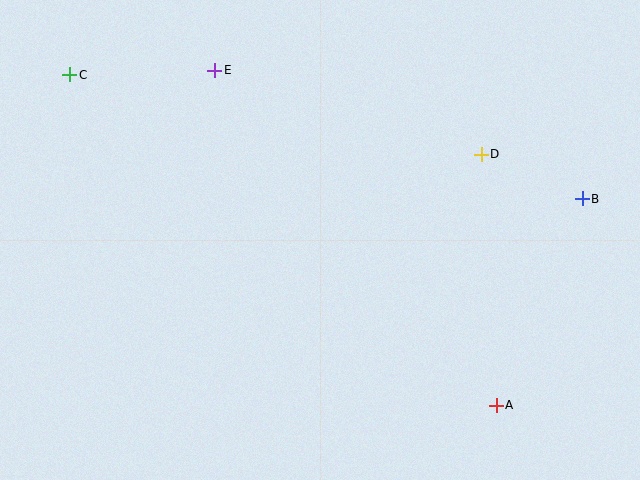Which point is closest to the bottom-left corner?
Point C is closest to the bottom-left corner.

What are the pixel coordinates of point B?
Point B is at (582, 199).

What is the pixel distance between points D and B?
The distance between D and B is 111 pixels.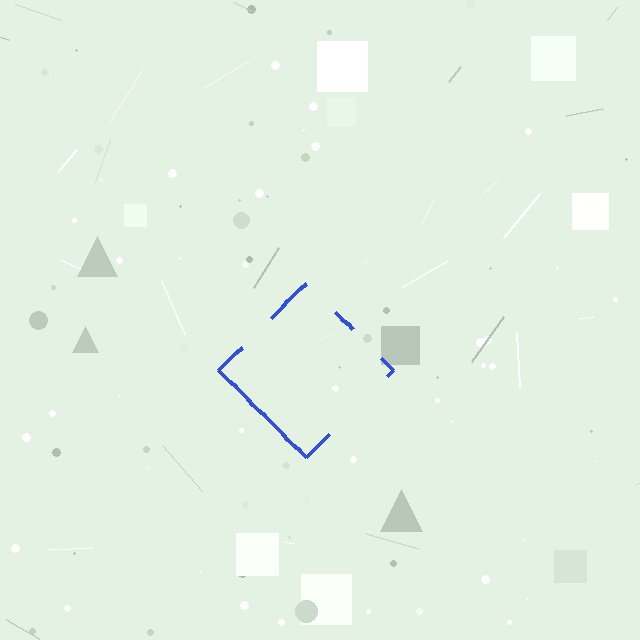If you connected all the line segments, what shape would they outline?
They would outline a diamond.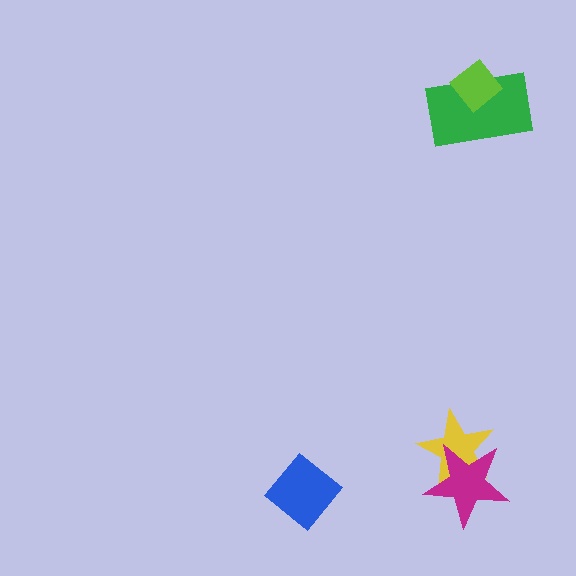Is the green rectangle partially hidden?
Yes, it is partially covered by another shape.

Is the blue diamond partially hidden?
No, no other shape covers it.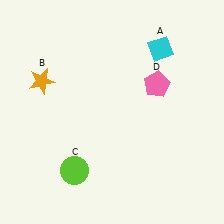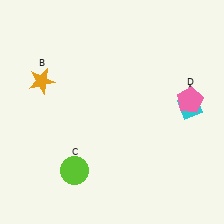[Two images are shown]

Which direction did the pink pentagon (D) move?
The pink pentagon (D) moved right.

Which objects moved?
The objects that moved are: the cyan diamond (A), the pink pentagon (D).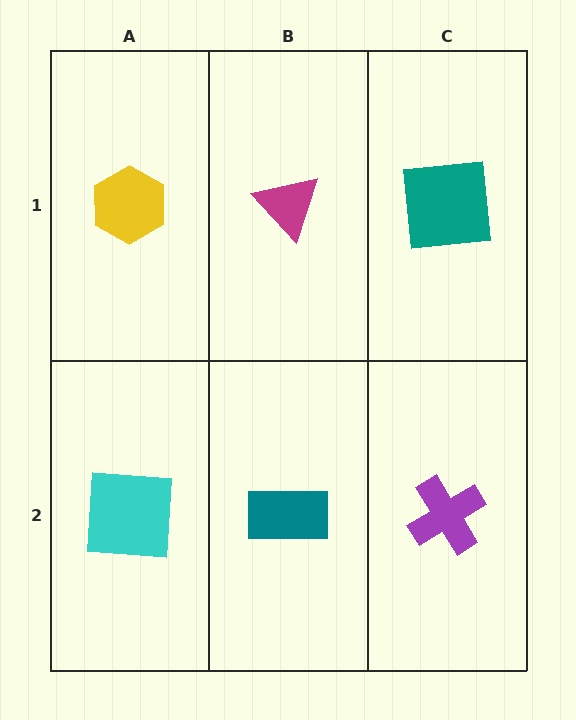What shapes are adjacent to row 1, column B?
A teal rectangle (row 2, column B), a yellow hexagon (row 1, column A), a teal square (row 1, column C).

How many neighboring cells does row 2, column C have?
2.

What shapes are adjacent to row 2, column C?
A teal square (row 1, column C), a teal rectangle (row 2, column B).